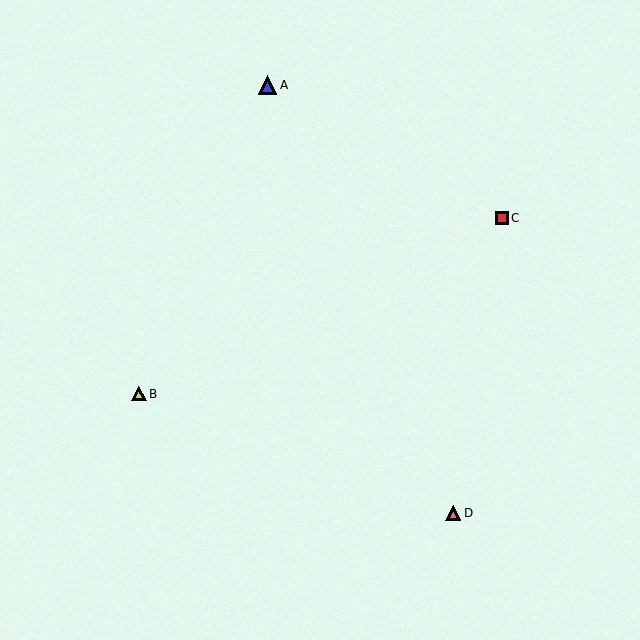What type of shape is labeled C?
Shape C is a red square.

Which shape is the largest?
The blue triangle (labeled A) is the largest.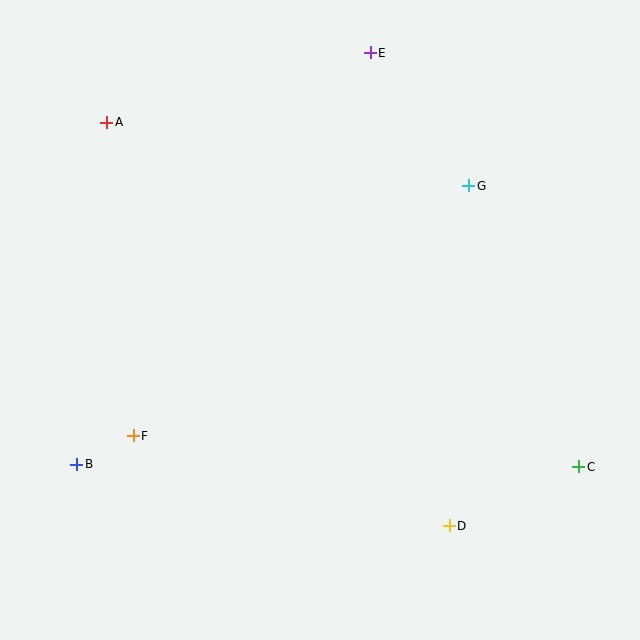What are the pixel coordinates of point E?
Point E is at (370, 53).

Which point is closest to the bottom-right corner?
Point C is closest to the bottom-right corner.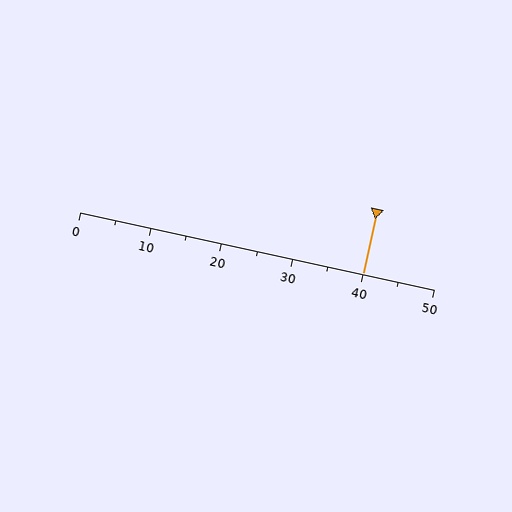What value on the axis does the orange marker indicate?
The marker indicates approximately 40.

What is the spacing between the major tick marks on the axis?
The major ticks are spaced 10 apart.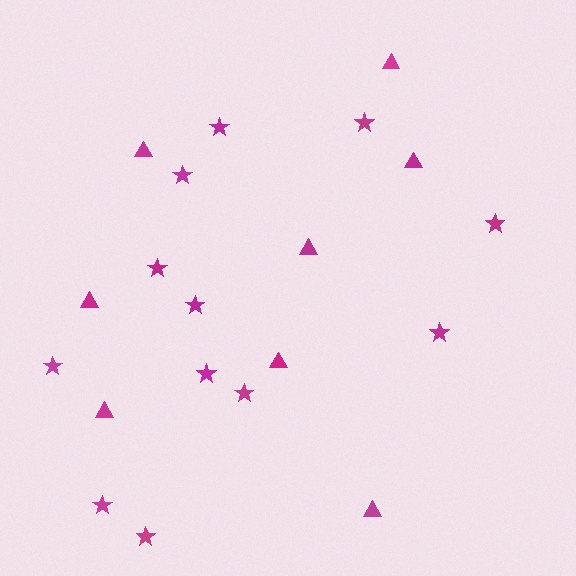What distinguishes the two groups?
There are 2 groups: one group of stars (12) and one group of triangles (8).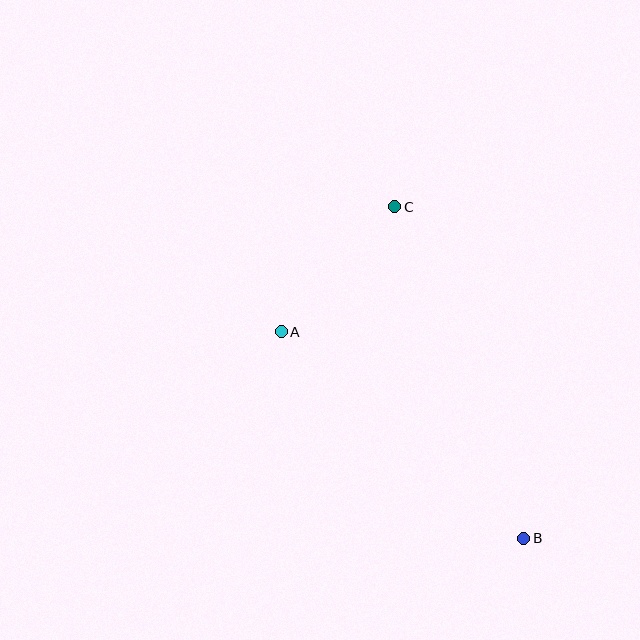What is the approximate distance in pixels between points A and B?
The distance between A and B is approximately 319 pixels.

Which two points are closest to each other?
Points A and C are closest to each other.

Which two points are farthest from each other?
Points B and C are farthest from each other.